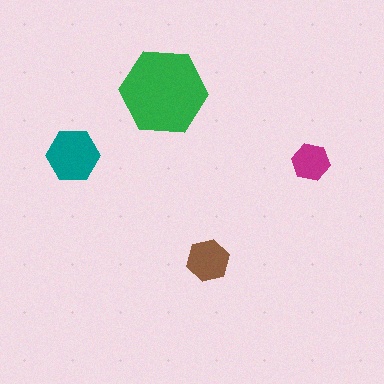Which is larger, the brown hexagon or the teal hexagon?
The teal one.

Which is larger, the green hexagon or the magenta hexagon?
The green one.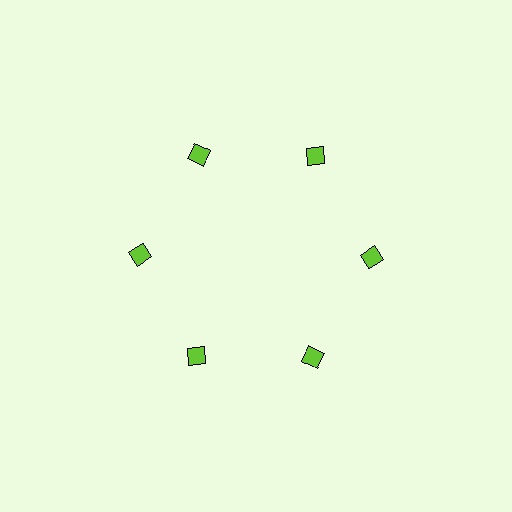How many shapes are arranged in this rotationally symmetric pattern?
There are 6 shapes, arranged in 6 groups of 1.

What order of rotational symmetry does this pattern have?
This pattern has 6-fold rotational symmetry.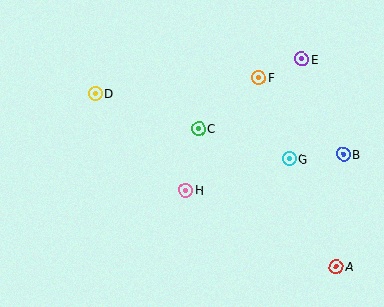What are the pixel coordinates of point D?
Point D is at (95, 93).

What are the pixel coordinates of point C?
Point C is at (199, 129).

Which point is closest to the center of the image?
Point C at (199, 129) is closest to the center.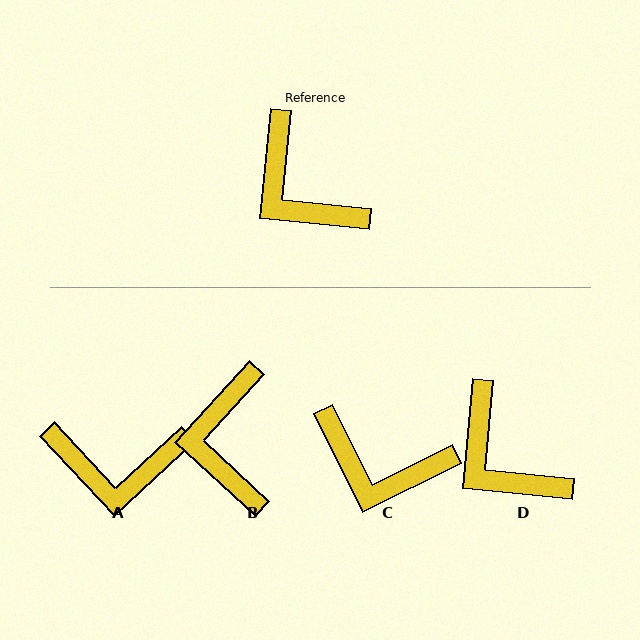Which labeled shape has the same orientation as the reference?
D.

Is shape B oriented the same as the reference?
No, it is off by about 37 degrees.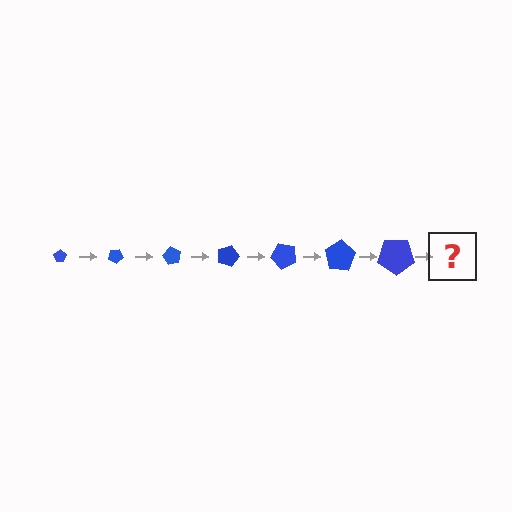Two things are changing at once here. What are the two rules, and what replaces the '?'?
The two rules are that the pentagon grows larger each step and it rotates 30 degrees each step. The '?' should be a pentagon, larger than the previous one and rotated 210 degrees from the start.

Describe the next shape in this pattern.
It should be a pentagon, larger than the previous one and rotated 210 degrees from the start.